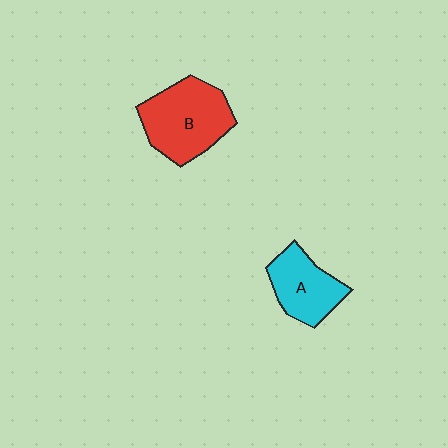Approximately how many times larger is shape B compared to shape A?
Approximately 1.4 times.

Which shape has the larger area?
Shape B (red).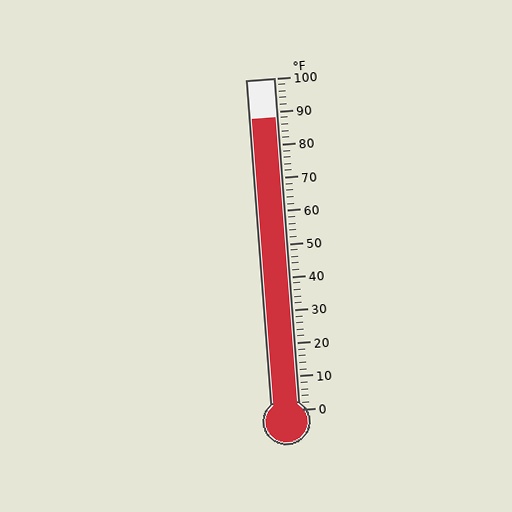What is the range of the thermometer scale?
The thermometer scale ranges from 0°F to 100°F.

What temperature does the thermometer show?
The thermometer shows approximately 88°F.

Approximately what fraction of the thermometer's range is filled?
The thermometer is filled to approximately 90% of its range.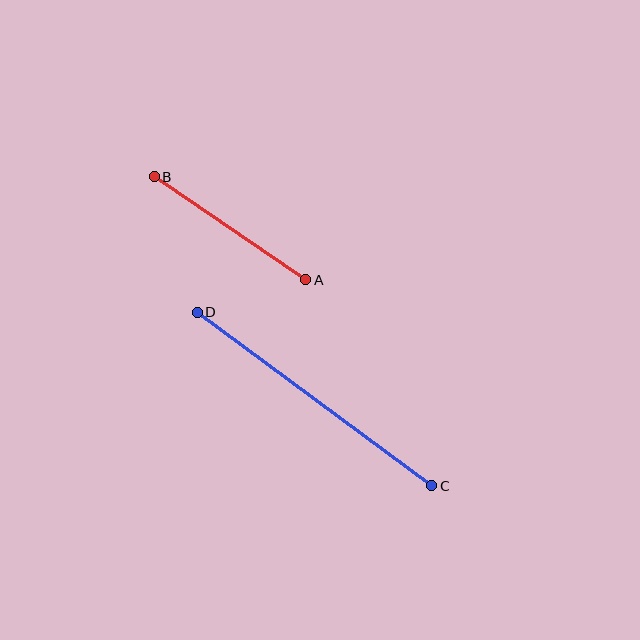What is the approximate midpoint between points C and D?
The midpoint is at approximately (314, 399) pixels.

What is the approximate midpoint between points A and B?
The midpoint is at approximately (230, 228) pixels.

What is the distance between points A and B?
The distance is approximately 183 pixels.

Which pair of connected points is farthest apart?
Points C and D are farthest apart.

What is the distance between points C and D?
The distance is approximately 292 pixels.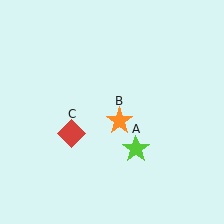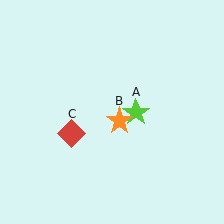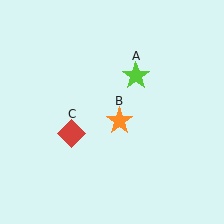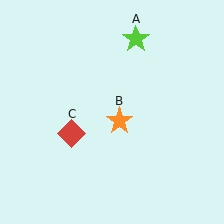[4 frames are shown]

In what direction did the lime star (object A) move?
The lime star (object A) moved up.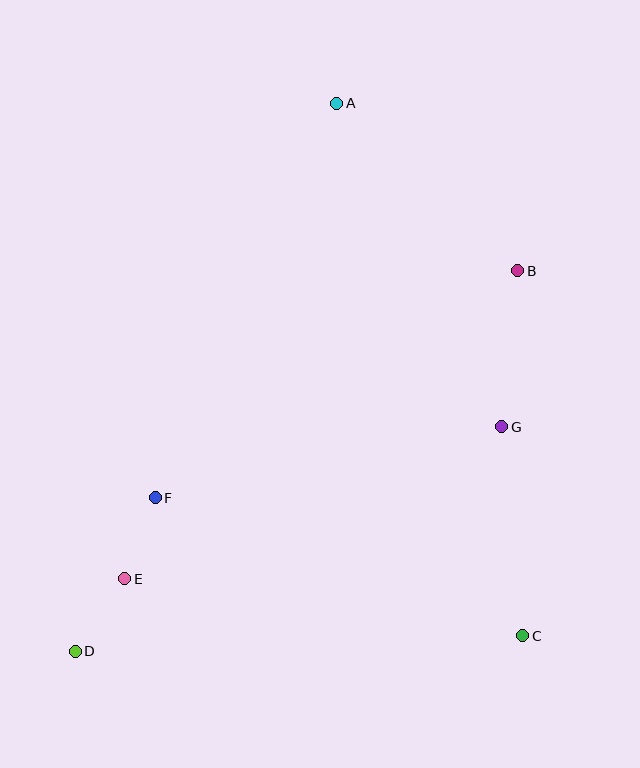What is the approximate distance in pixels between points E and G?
The distance between E and G is approximately 407 pixels.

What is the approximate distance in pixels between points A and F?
The distance between A and F is approximately 434 pixels.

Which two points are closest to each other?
Points E and F are closest to each other.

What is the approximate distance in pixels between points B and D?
The distance between B and D is approximately 583 pixels.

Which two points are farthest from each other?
Points A and D are farthest from each other.